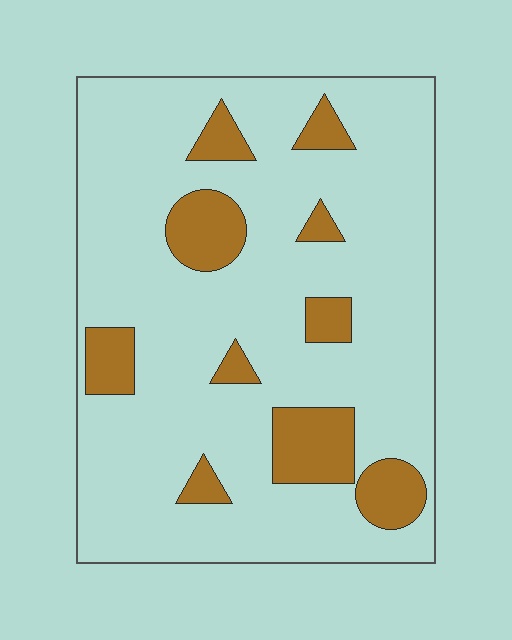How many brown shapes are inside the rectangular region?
10.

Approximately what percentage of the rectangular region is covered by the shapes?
Approximately 15%.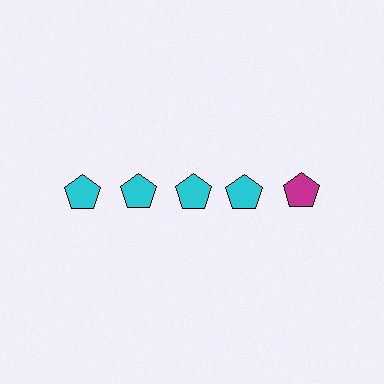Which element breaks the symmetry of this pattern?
The magenta pentagon in the top row, rightmost column breaks the symmetry. All other shapes are cyan pentagons.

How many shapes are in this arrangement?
There are 5 shapes arranged in a grid pattern.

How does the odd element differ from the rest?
It has a different color: magenta instead of cyan.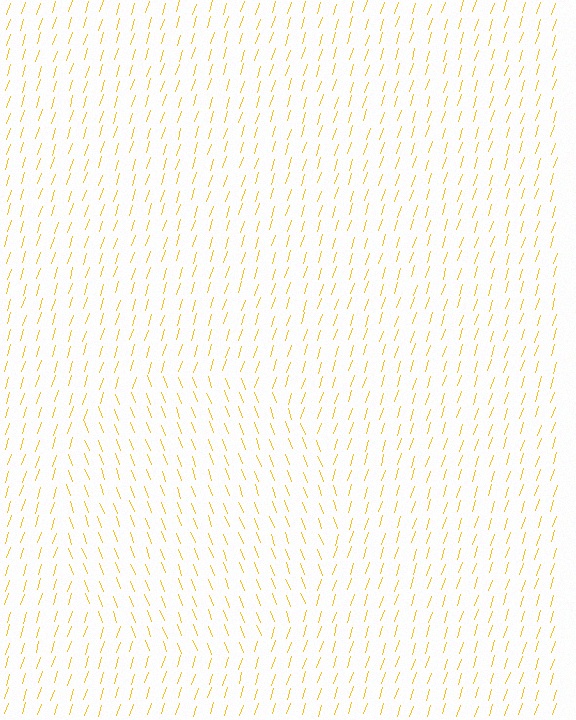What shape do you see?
I see a circle.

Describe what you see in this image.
The image is filled with small yellow line segments. A circle region in the image has lines oriented differently from the surrounding lines, creating a visible texture boundary.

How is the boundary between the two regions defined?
The boundary is defined purely by a change in line orientation (approximately 38 degrees difference). All lines are the same color and thickness.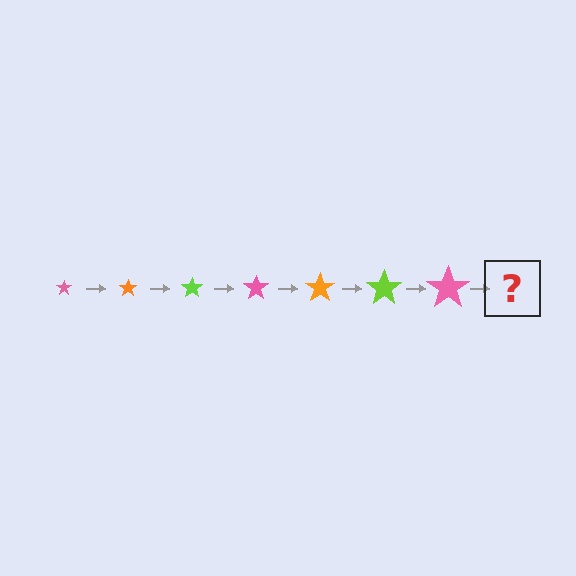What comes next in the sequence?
The next element should be an orange star, larger than the previous one.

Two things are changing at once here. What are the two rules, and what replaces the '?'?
The two rules are that the star grows larger each step and the color cycles through pink, orange, and lime. The '?' should be an orange star, larger than the previous one.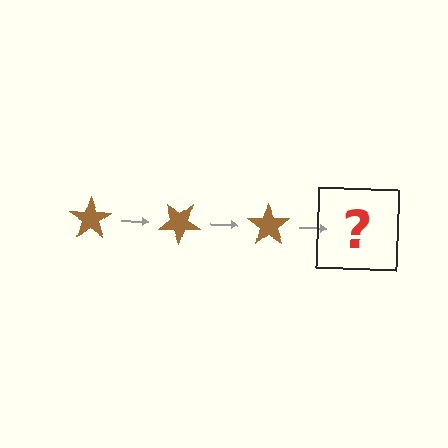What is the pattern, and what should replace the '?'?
The pattern is that the star rotates 35 degrees each step. The '?' should be a brown star rotated 105 degrees.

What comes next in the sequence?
The next element should be a brown star rotated 105 degrees.